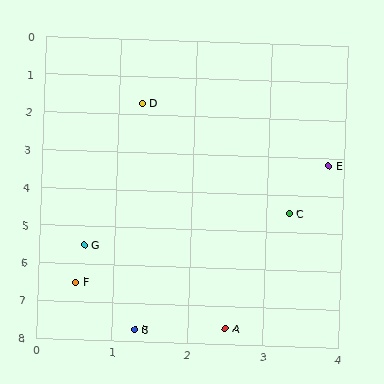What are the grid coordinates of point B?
Point B is at approximately (1.3, 7.7).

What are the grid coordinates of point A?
Point A is at approximately (2.5, 7.6).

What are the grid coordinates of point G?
Point G is at approximately (0.6, 5.5).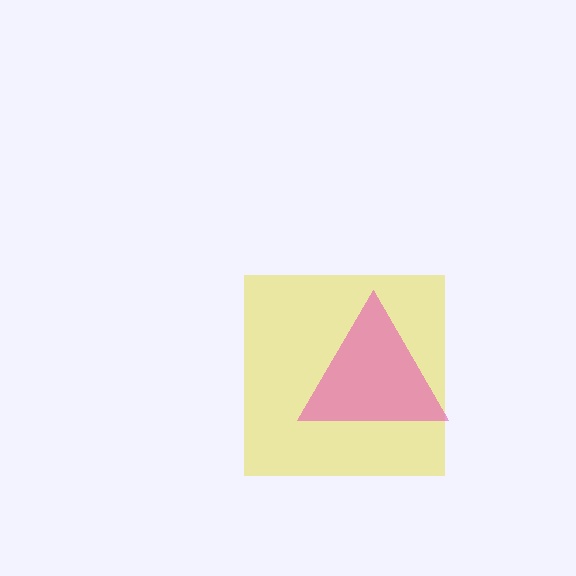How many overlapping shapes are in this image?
There are 2 overlapping shapes in the image.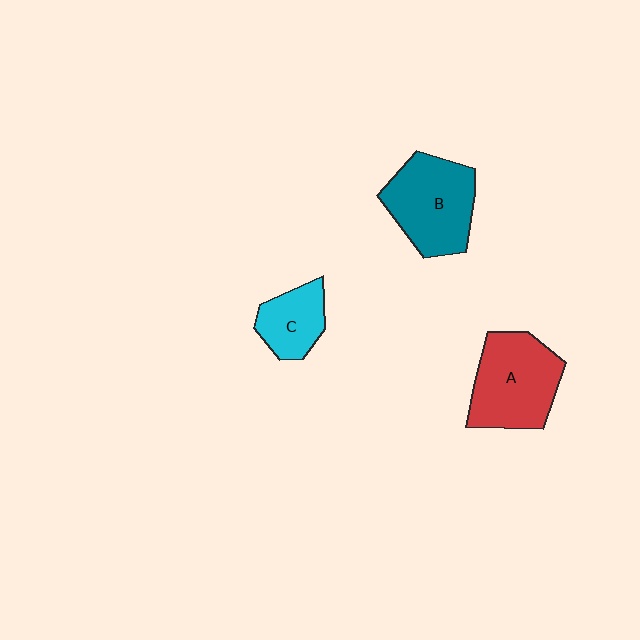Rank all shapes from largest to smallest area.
From largest to smallest: A (red), B (teal), C (cyan).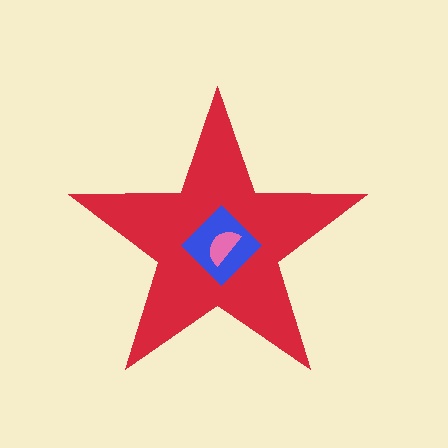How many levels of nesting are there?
3.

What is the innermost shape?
The pink semicircle.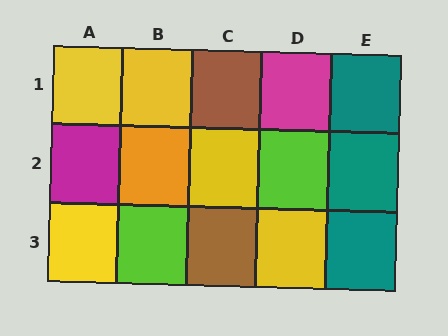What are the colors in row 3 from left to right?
Yellow, lime, brown, yellow, teal.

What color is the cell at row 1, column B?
Yellow.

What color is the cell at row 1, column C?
Brown.